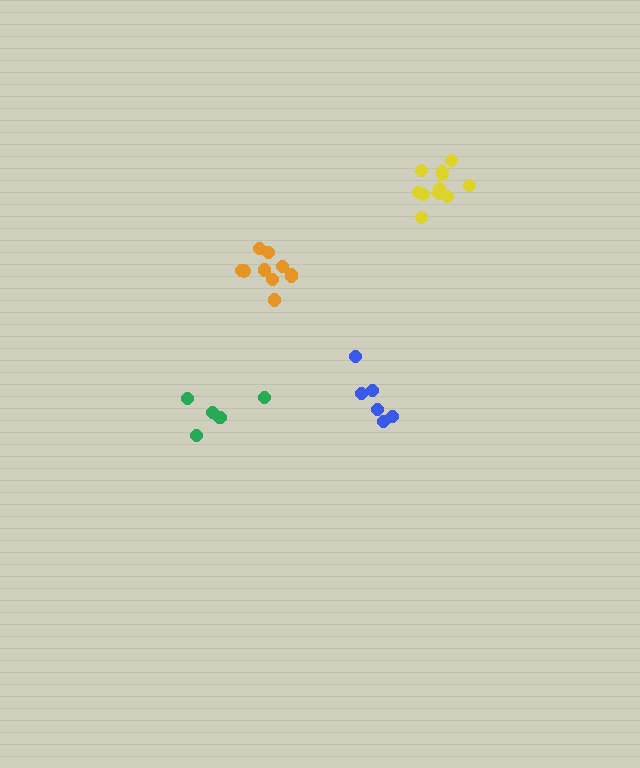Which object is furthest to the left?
The green cluster is leftmost.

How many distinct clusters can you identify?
There are 4 distinct clusters.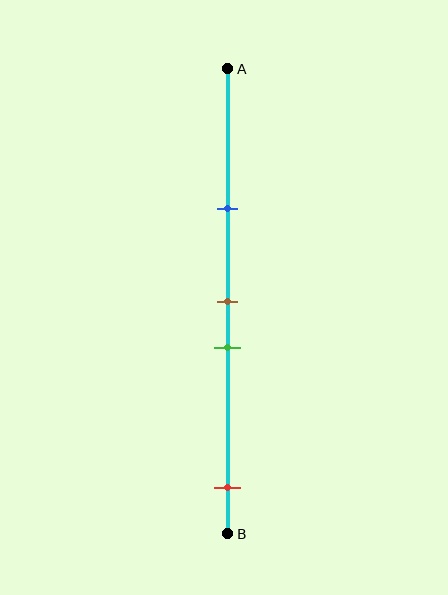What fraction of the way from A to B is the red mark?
The red mark is approximately 90% (0.9) of the way from A to B.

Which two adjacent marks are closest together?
The brown and green marks are the closest adjacent pair.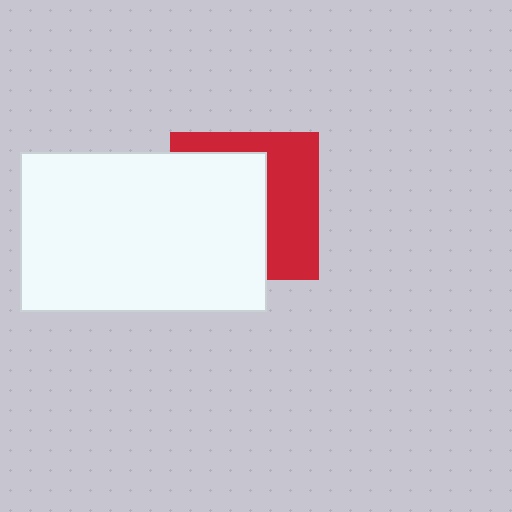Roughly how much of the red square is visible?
A small part of it is visible (roughly 43%).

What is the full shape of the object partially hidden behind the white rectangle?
The partially hidden object is a red square.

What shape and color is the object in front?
The object in front is a white rectangle.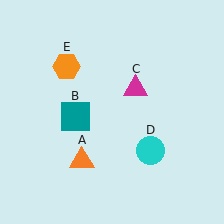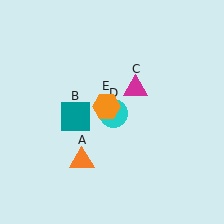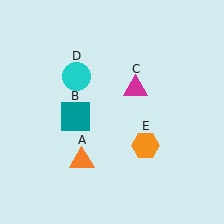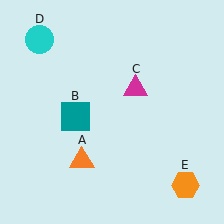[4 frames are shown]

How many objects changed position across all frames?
2 objects changed position: cyan circle (object D), orange hexagon (object E).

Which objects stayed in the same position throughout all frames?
Orange triangle (object A) and teal square (object B) and magenta triangle (object C) remained stationary.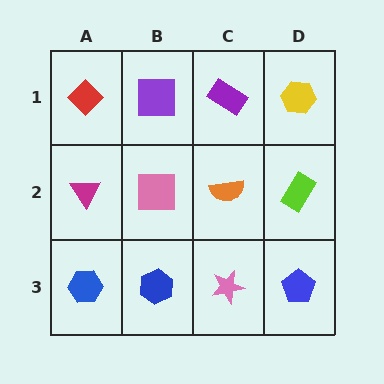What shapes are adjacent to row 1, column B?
A pink square (row 2, column B), a red diamond (row 1, column A), a purple rectangle (row 1, column C).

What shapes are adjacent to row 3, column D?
A lime rectangle (row 2, column D), a pink star (row 3, column C).